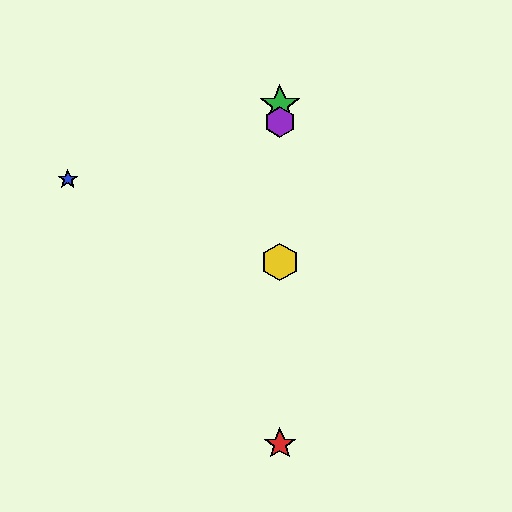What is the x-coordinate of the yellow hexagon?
The yellow hexagon is at x≈280.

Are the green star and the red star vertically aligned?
Yes, both are at x≈280.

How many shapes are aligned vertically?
4 shapes (the red star, the green star, the yellow hexagon, the purple hexagon) are aligned vertically.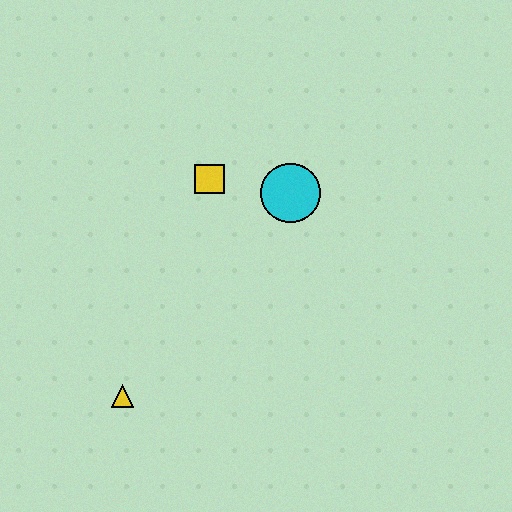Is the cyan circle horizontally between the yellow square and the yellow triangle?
No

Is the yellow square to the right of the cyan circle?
No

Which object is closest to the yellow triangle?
The yellow square is closest to the yellow triangle.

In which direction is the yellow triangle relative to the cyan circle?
The yellow triangle is below the cyan circle.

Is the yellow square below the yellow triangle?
No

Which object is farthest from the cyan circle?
The yellow triangle is farthest from the cyan circle.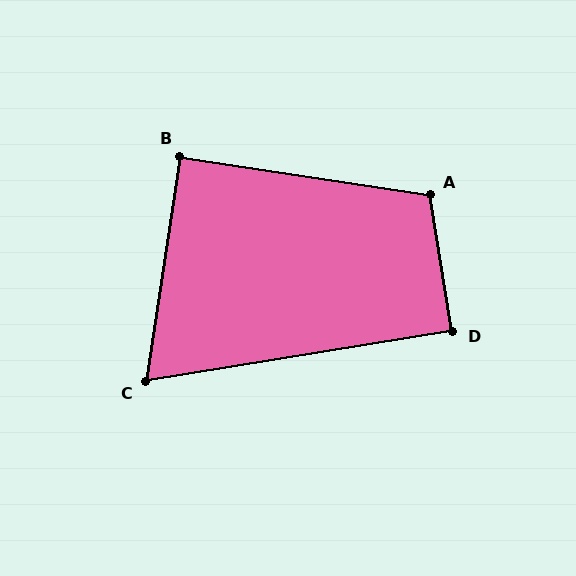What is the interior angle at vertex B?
Approximately 90 degrees (approximately right).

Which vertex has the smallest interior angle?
C, at approximately 72 degrees.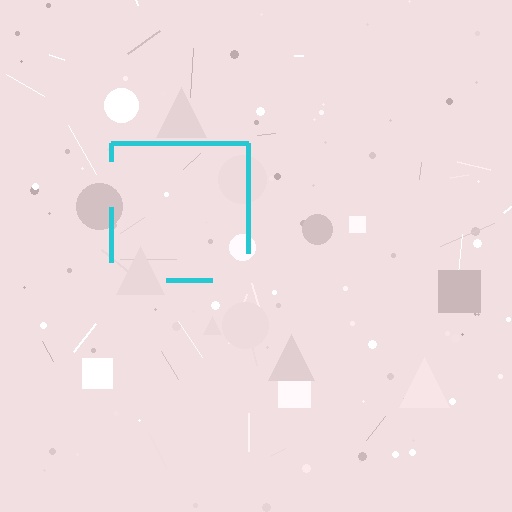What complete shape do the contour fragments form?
The contour fragments form a square.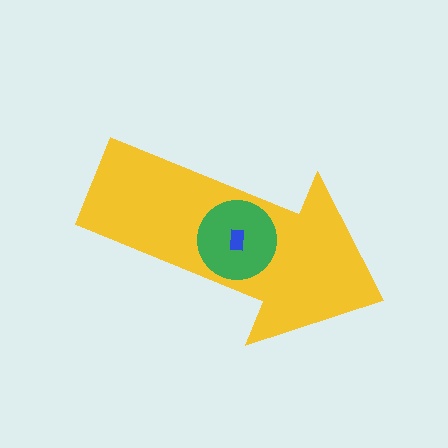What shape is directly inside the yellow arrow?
The green circle.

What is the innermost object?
The blue rectangle.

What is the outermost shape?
The yellow arrow.